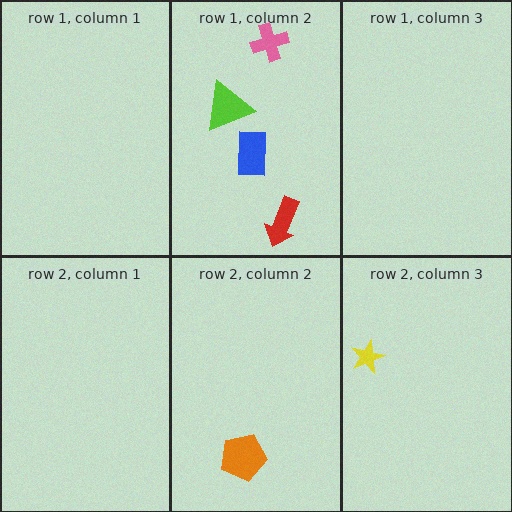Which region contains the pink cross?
The row 1, column 2 region.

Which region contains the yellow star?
The row 2, column 3 region.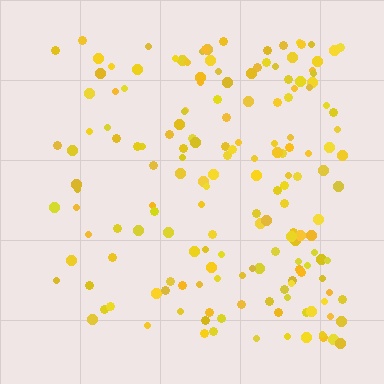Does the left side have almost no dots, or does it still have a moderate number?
Still a moderate number, just noticeably fewer than the right.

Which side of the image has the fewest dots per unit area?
The left.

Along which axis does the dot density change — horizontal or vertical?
Horizontal.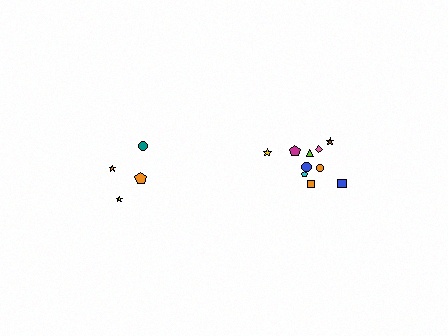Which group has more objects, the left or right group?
The right group.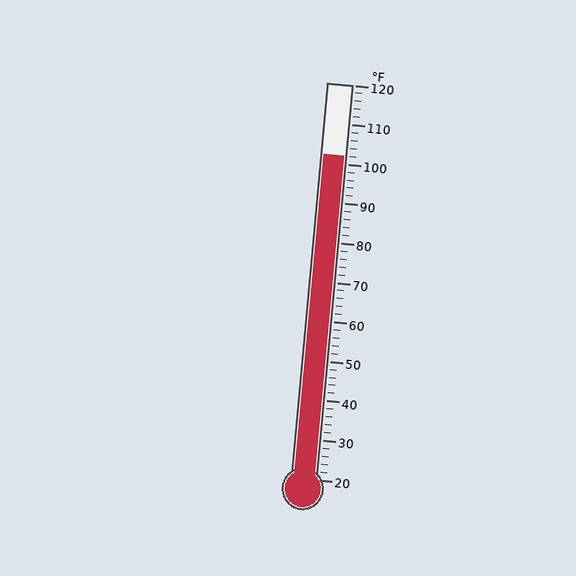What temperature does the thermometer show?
The thermometer shows approximately 102°F.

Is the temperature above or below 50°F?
The temperature is above 50°F.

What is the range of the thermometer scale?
The thermometer scale ranges from 20°F to 120°F.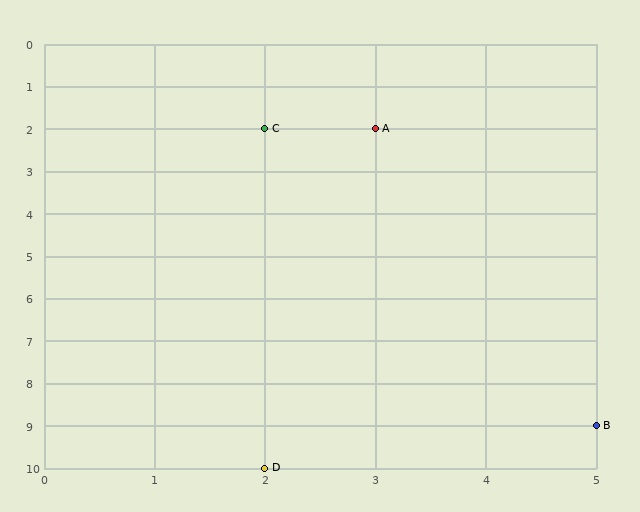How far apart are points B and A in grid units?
Points B and A are 2 columns and 7 rows apart (about 7.3 grid units diagonally).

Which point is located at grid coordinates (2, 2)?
Point C is at (2, 2).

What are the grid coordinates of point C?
Point C is at grid coordinates (2, 2).